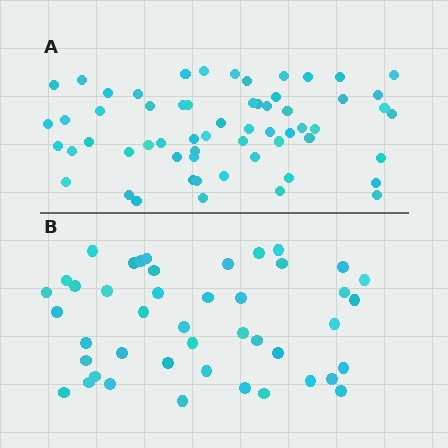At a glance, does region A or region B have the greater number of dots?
Region A (the top region) has more dots.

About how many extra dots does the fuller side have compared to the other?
Region A has approximately 15 more dots than region B.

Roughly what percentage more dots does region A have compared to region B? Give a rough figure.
About 35% more.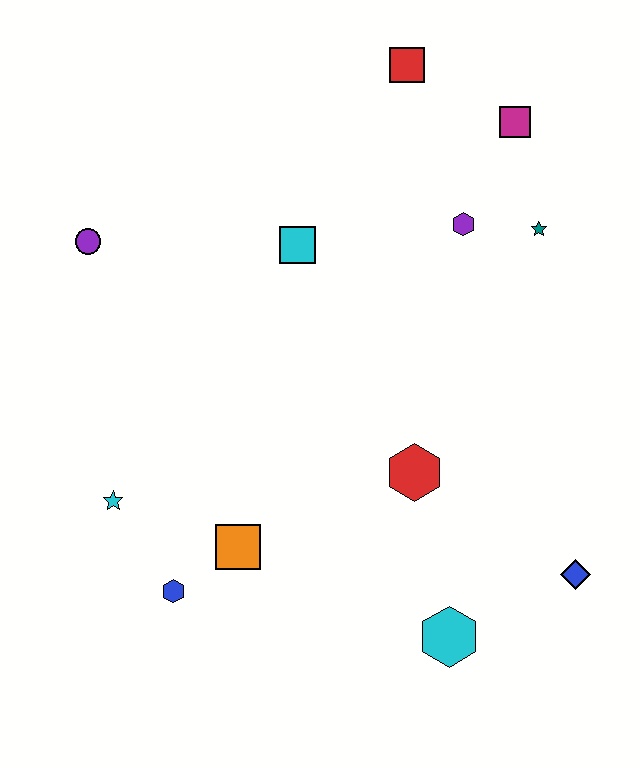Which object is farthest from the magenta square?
The blue hexagon is farthest from the magenta square.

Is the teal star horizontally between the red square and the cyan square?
No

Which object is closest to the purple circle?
The cyan square is closest to the purple circle.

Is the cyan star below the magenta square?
Yes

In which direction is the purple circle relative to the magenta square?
The purple circle is to the left of the magenta square.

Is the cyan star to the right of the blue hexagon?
No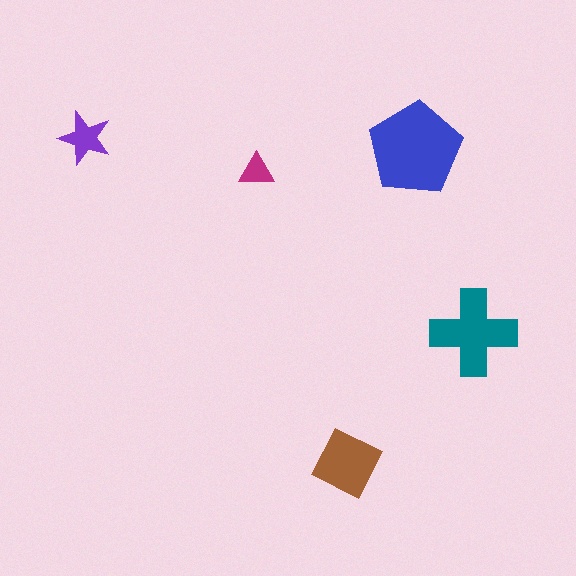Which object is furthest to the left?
The purple star is leftmost.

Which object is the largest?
The blue pentagon.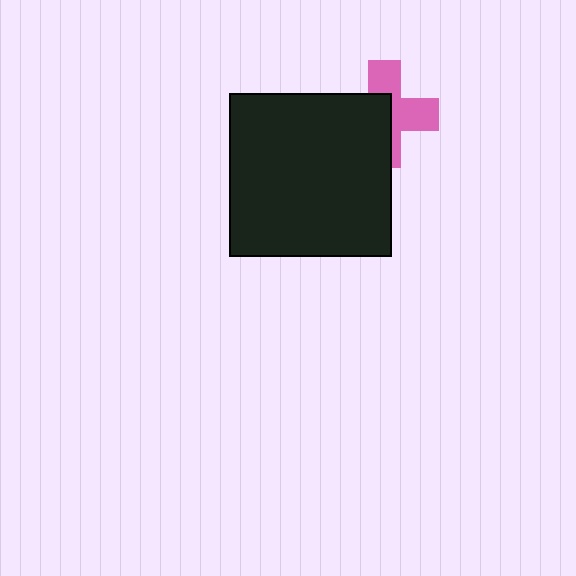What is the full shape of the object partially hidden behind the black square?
The partially hidden object is a pink cross.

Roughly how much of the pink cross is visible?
About half of it is visible (roughly 51%).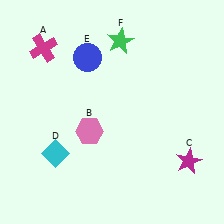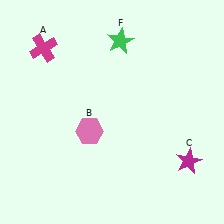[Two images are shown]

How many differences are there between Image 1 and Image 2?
There are 2 differences between the two images.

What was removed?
The cyan diamond (D), the blue circle (E) were removed in Image 2.